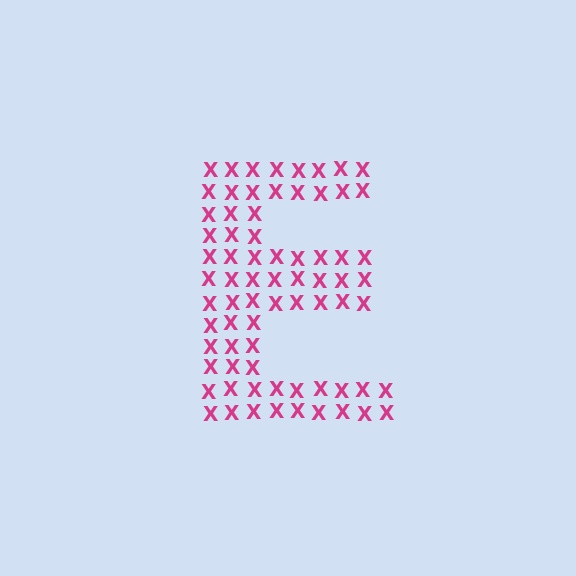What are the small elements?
The small elements are letter X's.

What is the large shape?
The large shape is the letter E.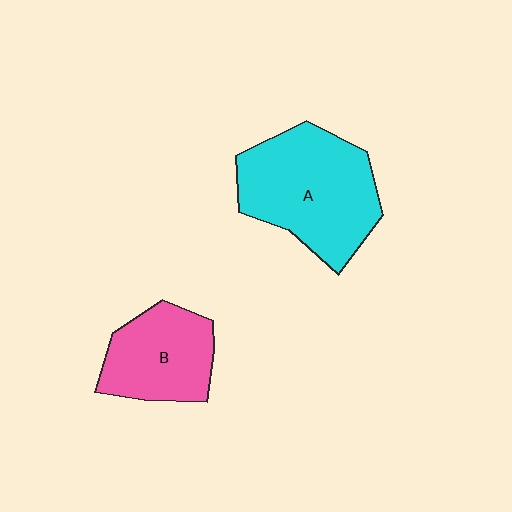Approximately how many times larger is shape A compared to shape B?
Approximately 1.5 times.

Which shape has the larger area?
Shape A (cyan).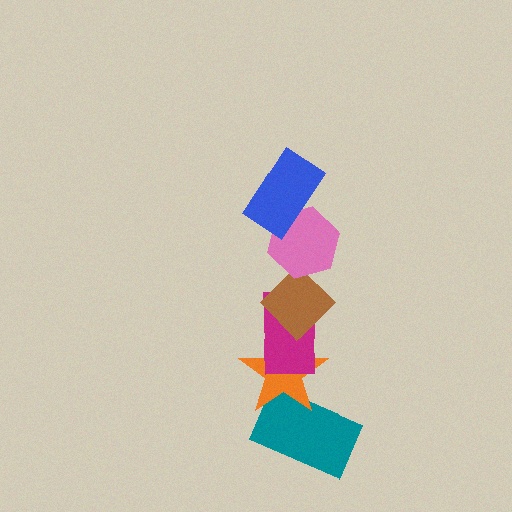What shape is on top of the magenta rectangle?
The brown diamond is on top of the magenta rectangle.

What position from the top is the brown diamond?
The brown diamond is 3rd from the top.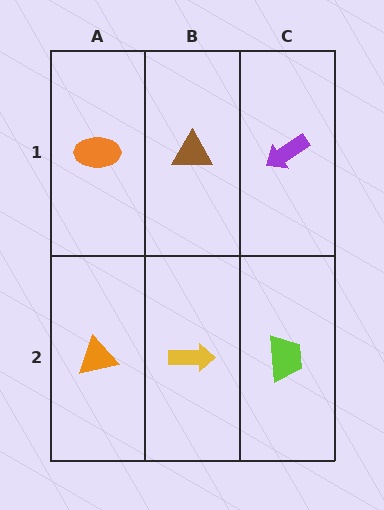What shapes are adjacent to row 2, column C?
A purple arrow (row 1, column C), a yellow arrow (row 2, column B).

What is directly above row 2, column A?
An orange ellipse.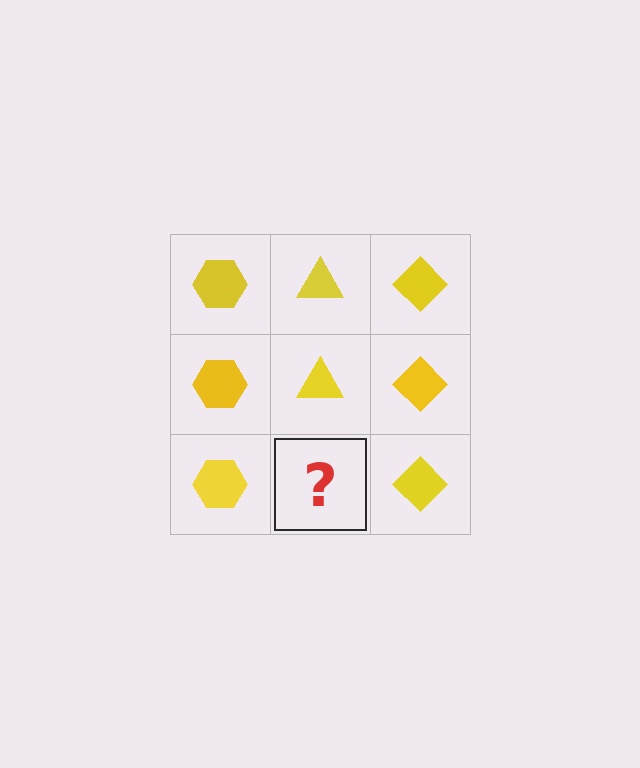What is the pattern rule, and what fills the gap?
The rule is that each column has a consistent shape. The gap should be filled with a yellow triangle.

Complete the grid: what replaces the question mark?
The question mark should be replaced with a yellow triangle.